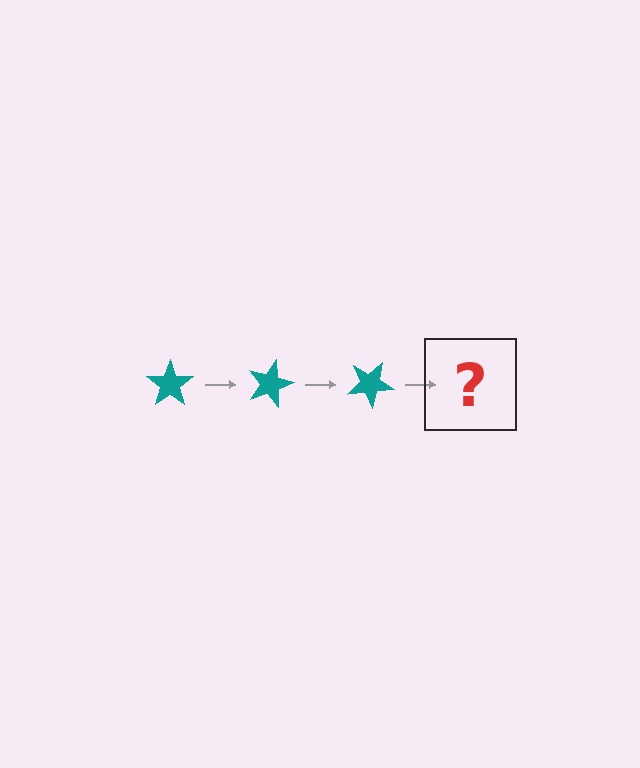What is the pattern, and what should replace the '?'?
The pattern is that the star rotates 15 degrees each step. The '?' should be a teal star rotated 45 degrees.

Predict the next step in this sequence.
The next step is a teal star rotated 45 degrees.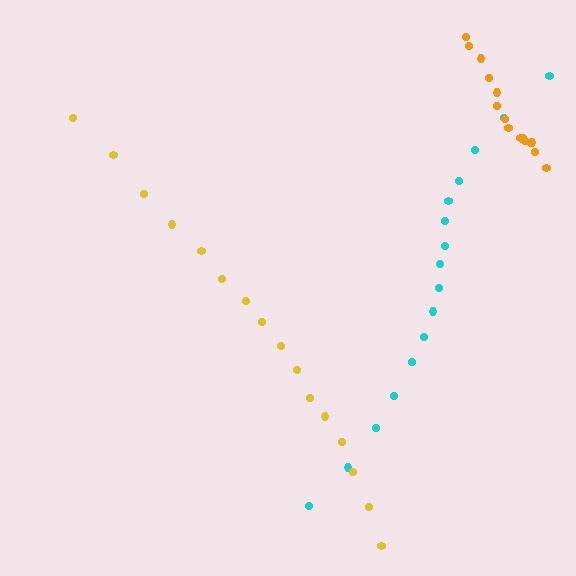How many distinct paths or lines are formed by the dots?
There are 3 distinct paths.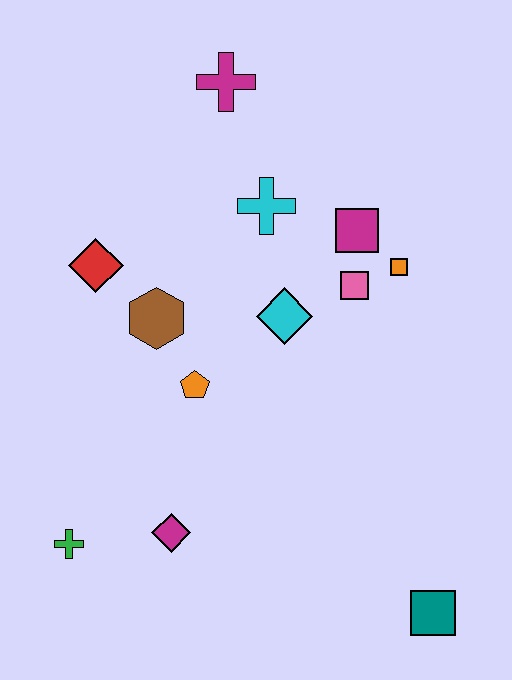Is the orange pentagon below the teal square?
No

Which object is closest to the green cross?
The magenta diamond is closest to the green cross.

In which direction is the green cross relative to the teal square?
The green cross is to the left of the teal square.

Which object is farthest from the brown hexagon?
The teal square is farthest from the brown hexagon.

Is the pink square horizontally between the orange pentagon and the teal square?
Yes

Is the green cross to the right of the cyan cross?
No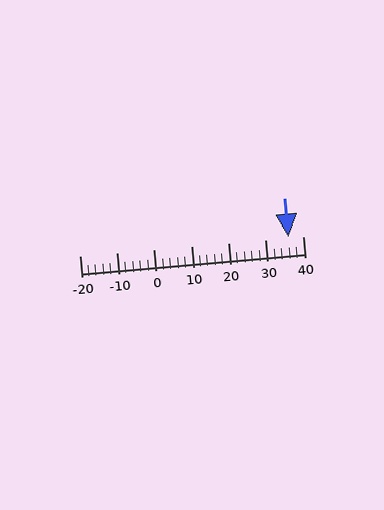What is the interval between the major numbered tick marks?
The major tick marks are spaced 10 units apart.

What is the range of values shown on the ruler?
The ruler shows values from -20 to 40.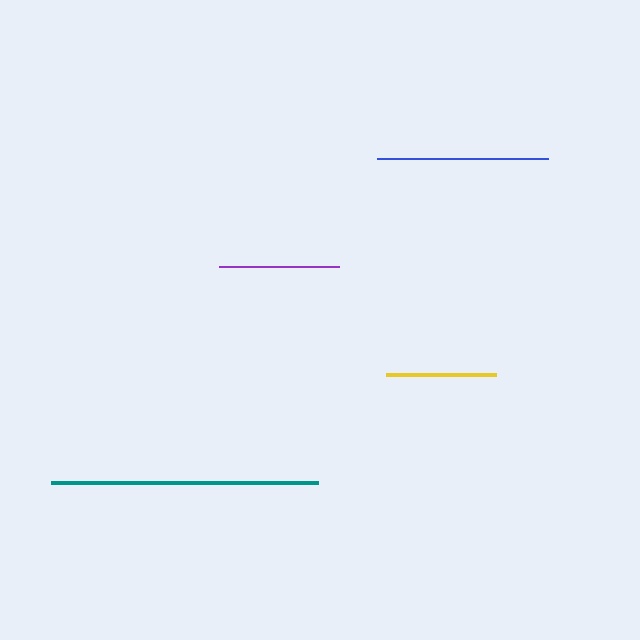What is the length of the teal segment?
The teal segment is approximately 267 pixels long.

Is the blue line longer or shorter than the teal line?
The teal line is longer than the blue line.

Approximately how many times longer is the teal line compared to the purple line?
The teal line is approximately 2.2 times the length of the purple line.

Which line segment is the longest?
The teal line is the longest at approximately 267 pixels.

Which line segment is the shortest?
The yellow line is the shortest at approximately 109 pixels.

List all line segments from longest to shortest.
From longest to shortest: teal, blue, purple, yellow.